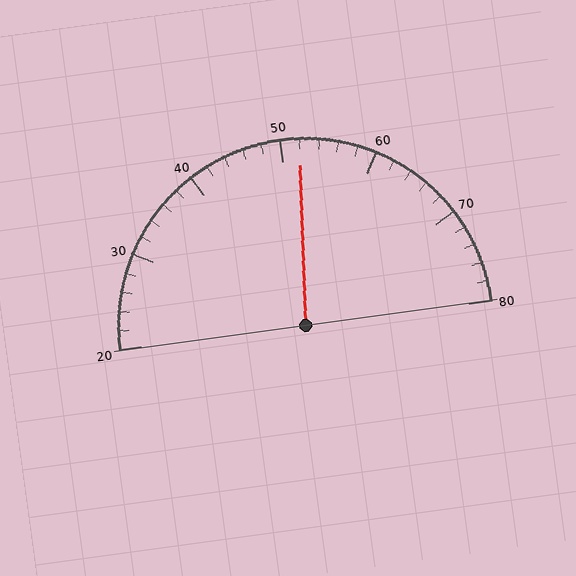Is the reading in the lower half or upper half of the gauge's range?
The reading is in the upper half of the range (20 to 80).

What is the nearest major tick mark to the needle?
The nearest major tick mark is 50.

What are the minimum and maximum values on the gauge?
The gauge ranges from 20 to 80.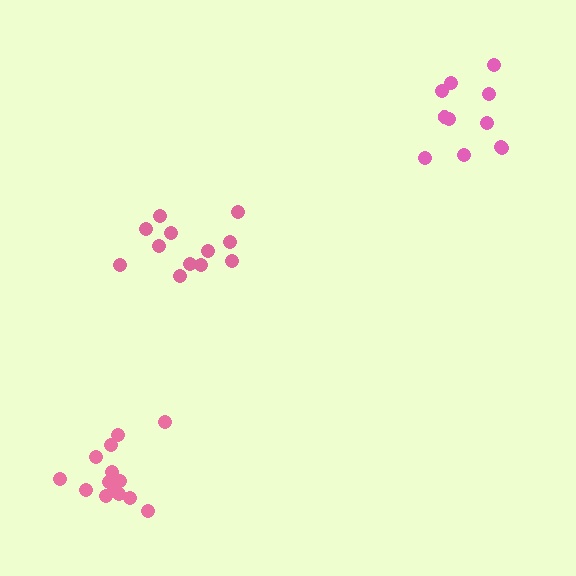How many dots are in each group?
Group 1: 11 dots, Group 2: 14 dots, Group 3: 12 dots (37 total).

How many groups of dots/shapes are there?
There are 3 groups.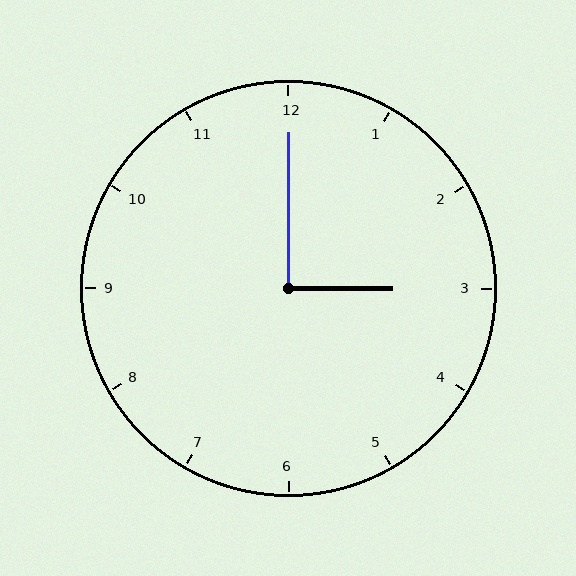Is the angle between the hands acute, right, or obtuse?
It is right.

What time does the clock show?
3:00.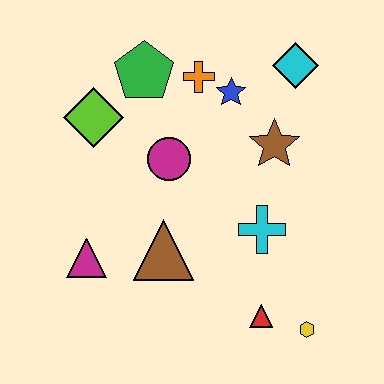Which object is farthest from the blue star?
The yellow hexagon is farthest from the blue star.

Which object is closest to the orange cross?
The blue star is closest to the orange cross.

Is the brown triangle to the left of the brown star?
Yes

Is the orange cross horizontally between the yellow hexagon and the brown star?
No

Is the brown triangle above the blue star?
No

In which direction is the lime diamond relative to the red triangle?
The lime diamond is above the red triangle.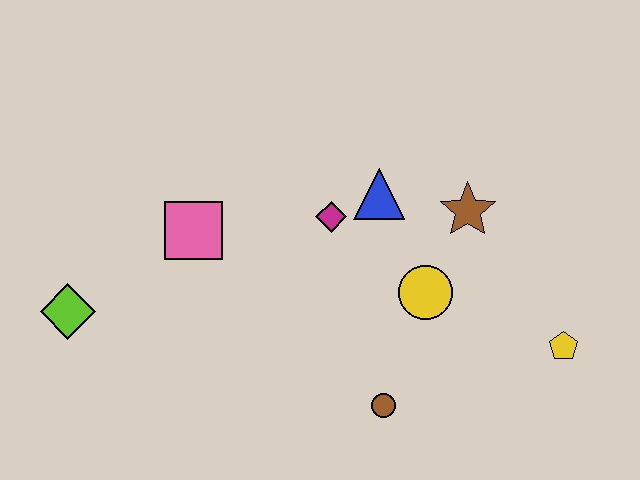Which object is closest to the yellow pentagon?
The yellow circle is closest to the yellow pentagon.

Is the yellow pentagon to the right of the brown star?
Yes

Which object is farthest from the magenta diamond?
The lime diamond is farthest from the magenta diamond.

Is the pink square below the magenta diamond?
Yes